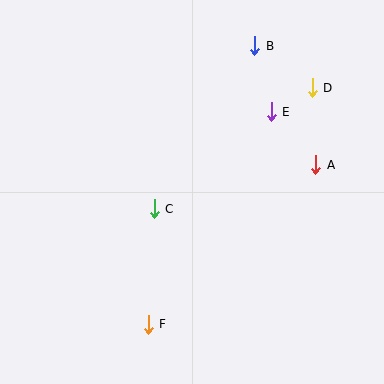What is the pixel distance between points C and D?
The distance between C and D is 199 pixels.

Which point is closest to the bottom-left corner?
Point F is closest to the bottom-left corner.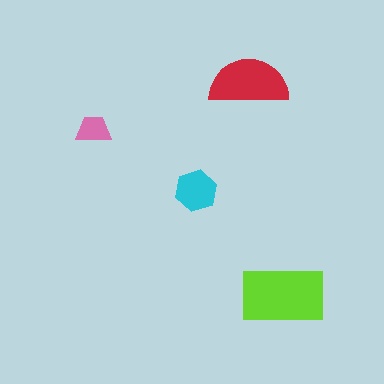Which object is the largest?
The lime rectangle.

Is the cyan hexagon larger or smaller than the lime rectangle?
Smaller.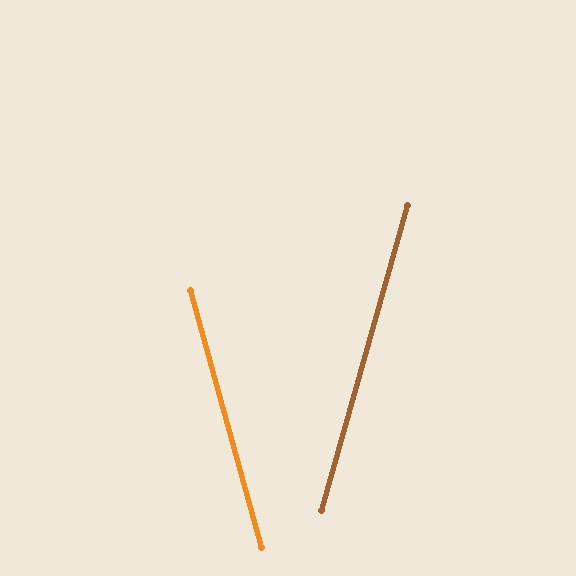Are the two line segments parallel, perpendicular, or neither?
Neither parallel nor perpendicular — they differ by about 31°.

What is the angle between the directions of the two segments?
Approximately 31 degrees.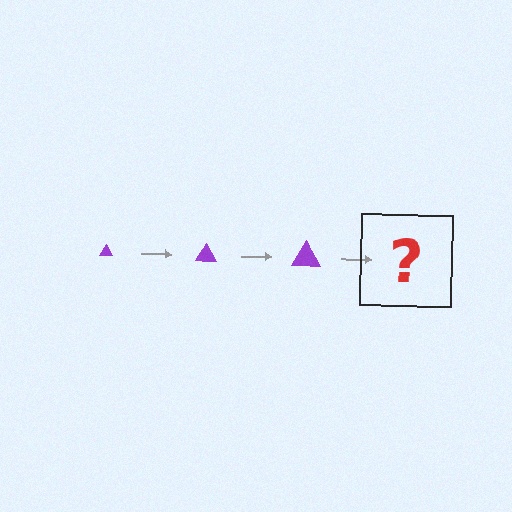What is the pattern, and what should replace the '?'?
The pattern is that the triangle gets progressively larger each step. The '?' should be a purple triangle, larger than the previous one.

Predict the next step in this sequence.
The next step is a purple triangle, larger than the previous one.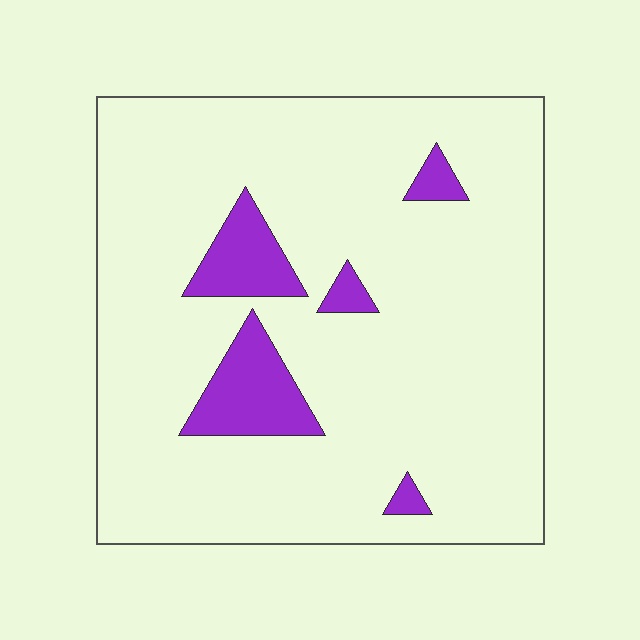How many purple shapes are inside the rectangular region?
5.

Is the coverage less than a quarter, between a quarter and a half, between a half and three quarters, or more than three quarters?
Less than a quarter.